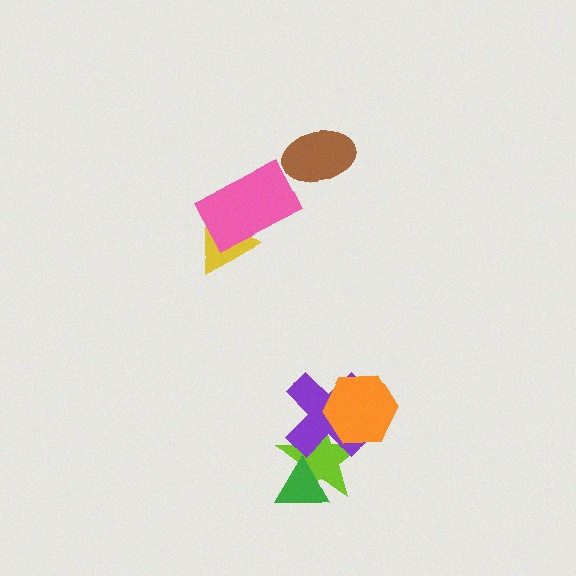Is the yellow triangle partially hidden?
Yes, it is partially covered by another shape.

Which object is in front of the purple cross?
The orange hexagon is in front of the purple cross.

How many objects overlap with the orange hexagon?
2 objects overlap with the orange hexagon.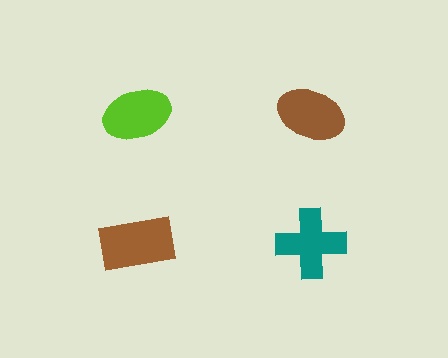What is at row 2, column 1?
A brown rectangle.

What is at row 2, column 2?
A teal cross.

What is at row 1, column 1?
A lime ellipse.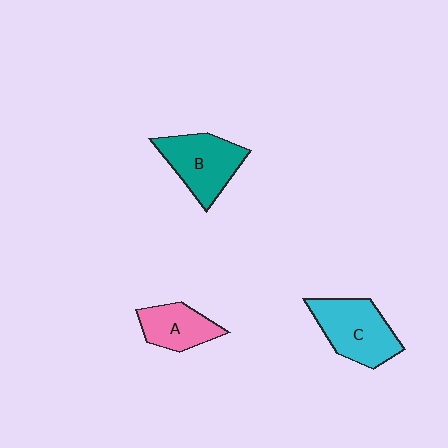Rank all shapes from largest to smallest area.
From largest to smallest: C (cyan), B (teal), A (pink).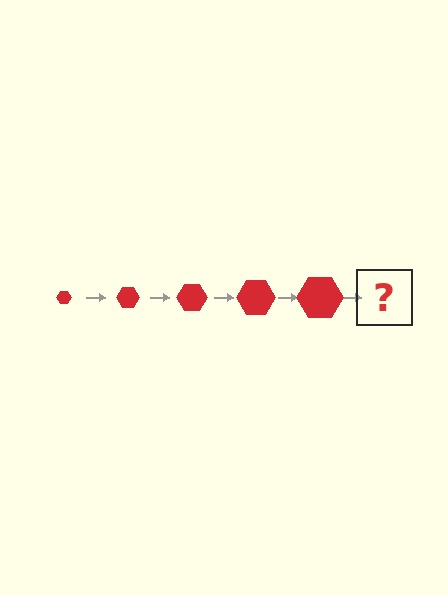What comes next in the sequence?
The next element should be a red hexagon, larger than the previous one.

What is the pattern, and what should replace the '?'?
The pattern is that the hexagon gets progressively larger each step. The '?' should be a red hexagon, larger than the previous one.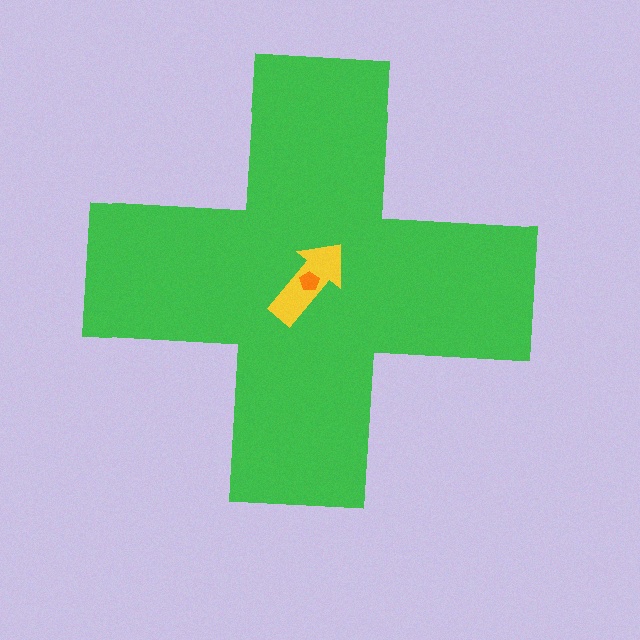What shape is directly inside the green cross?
The yellow arrow.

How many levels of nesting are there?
3.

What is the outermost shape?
The green cross.